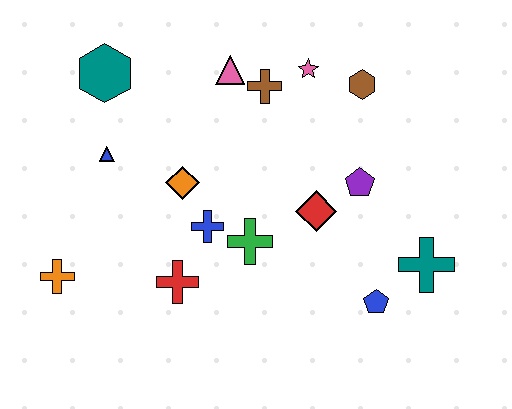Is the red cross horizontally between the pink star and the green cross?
No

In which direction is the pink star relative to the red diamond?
The pink star is above the red diamond.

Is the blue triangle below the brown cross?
Yes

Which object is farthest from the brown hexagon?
The orange cross is farthest from the brown hexagon.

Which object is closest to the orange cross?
The red cross is closest to the orange cross.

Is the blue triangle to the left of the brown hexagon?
Yes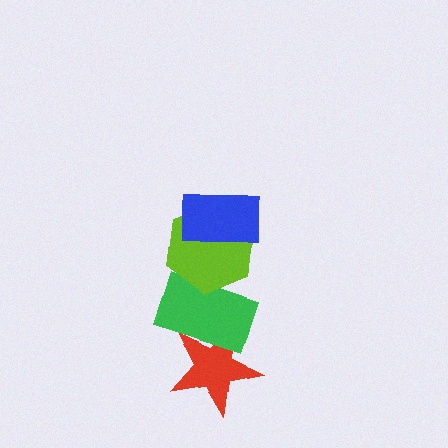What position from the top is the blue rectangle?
The blue rectangle is 1st from the top.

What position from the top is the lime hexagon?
The lime hexagon is 2nd from the top.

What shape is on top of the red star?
The green rectangle is on top of the red star.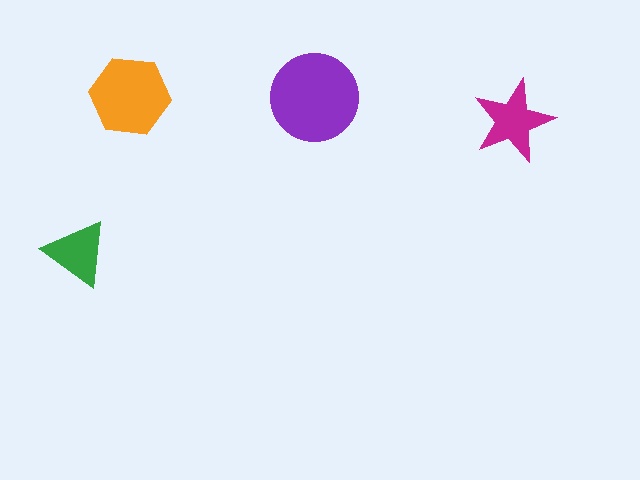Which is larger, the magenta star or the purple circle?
The purple circle.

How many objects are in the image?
There are 4 objects in the image.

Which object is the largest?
The purple circle.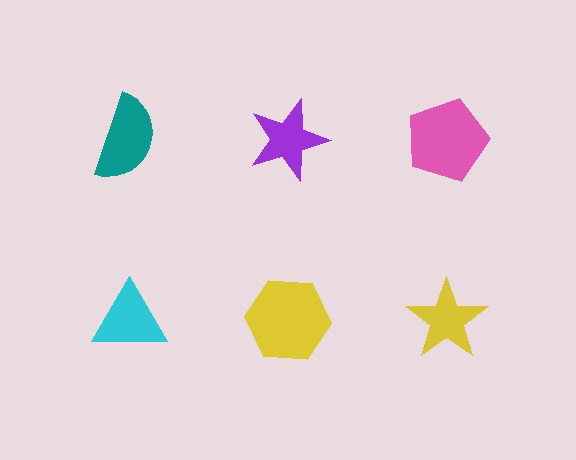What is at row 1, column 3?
A pink pentagon.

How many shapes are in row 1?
3 shapes.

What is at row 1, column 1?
A teal semicircle.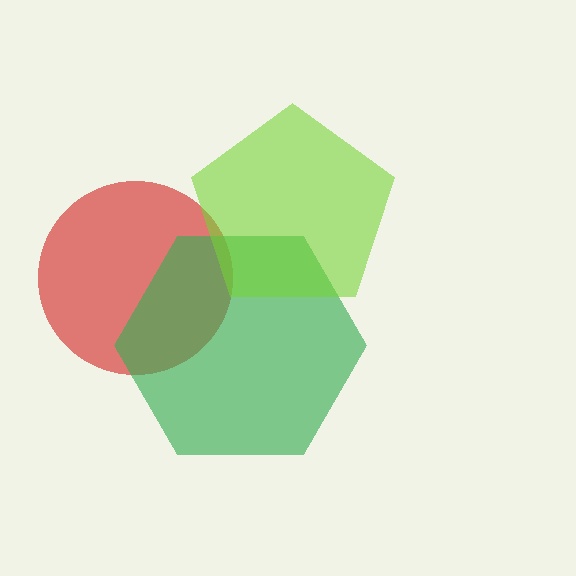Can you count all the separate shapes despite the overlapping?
Yes, there are 3 separate shapes.